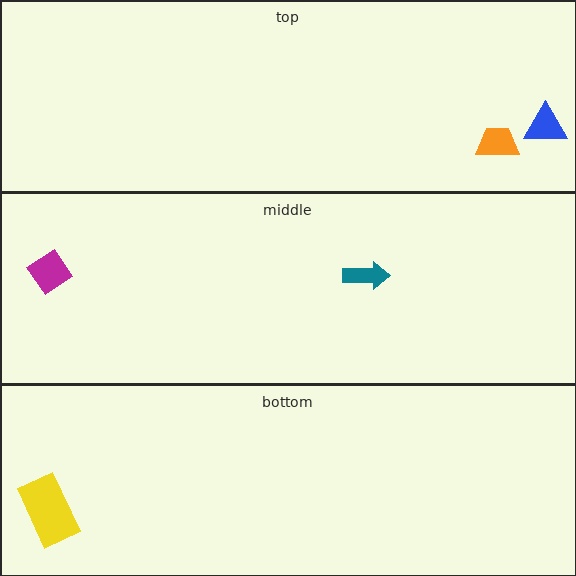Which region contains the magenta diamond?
The middle region.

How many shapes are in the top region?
2.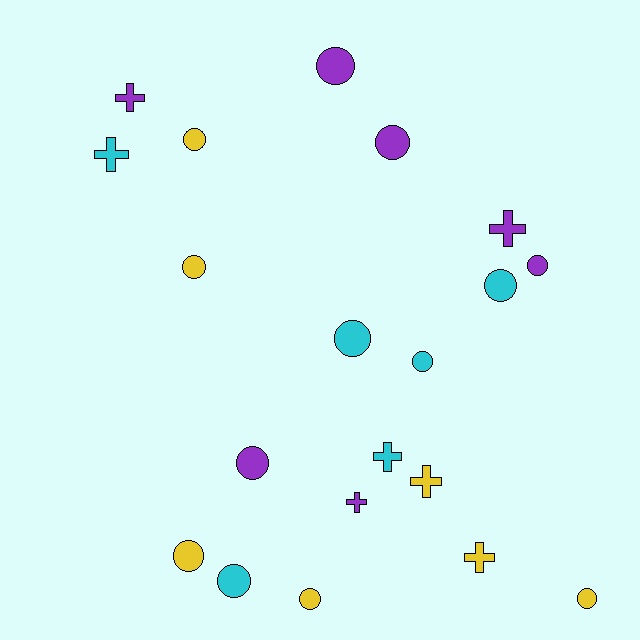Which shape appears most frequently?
Circle, with 13 objects.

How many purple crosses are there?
There are 3 purple crosses.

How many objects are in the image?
There are 20 objects.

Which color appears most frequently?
Purple, with 7 objects.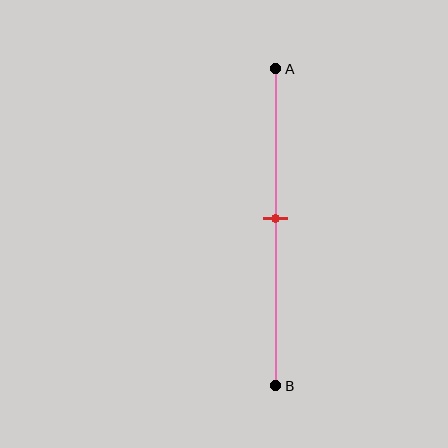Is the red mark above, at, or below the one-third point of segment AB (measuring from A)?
The red mark is below the one-third point of segment AB.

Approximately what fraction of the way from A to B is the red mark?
The red mark is approximately 45% of the way from A to B.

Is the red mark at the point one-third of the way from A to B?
No, the mark is at about 45% from A, not at the 33% one-third point.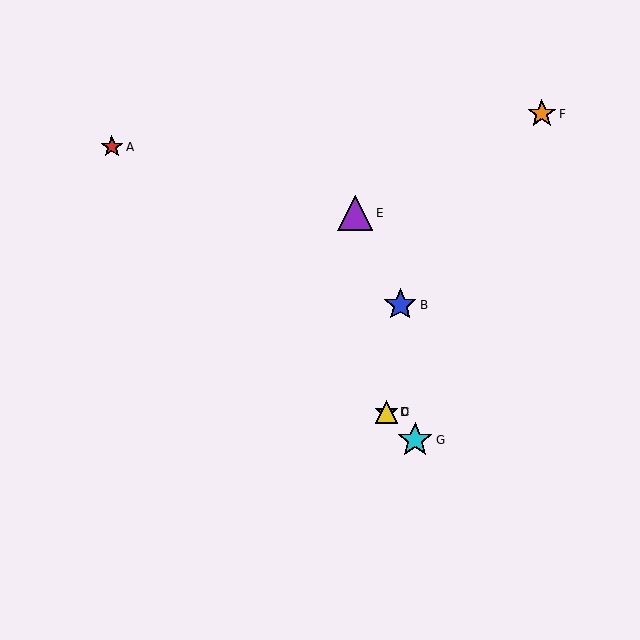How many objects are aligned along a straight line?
4 objects (A, C, D, G) are aligned along a straight line.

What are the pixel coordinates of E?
Object E is at (355, 213).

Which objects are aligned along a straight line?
Objects A, C, D, G are aligned along a straight line.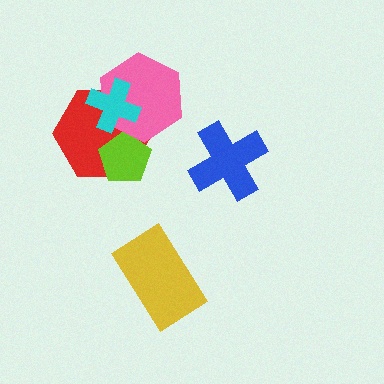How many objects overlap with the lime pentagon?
2 objects overlap with the lime pentagon.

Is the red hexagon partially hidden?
Yes, it is partially covered by another shape.